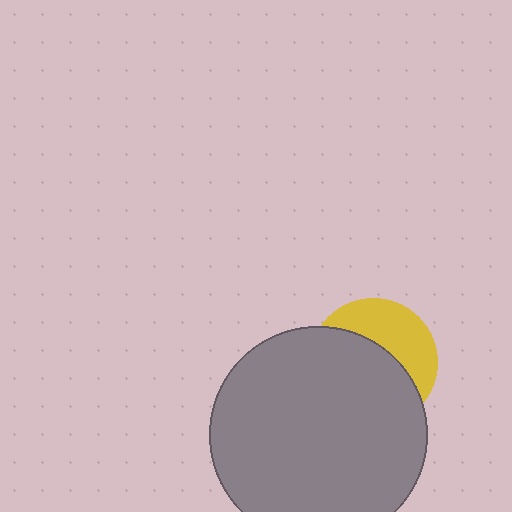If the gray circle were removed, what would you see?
You would see the complete yellow circle.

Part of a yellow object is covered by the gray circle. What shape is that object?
It is a circle.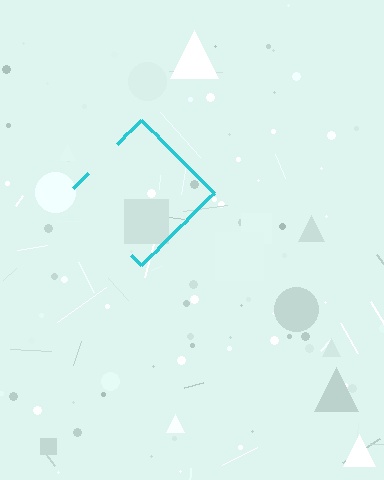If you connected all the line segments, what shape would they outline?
They would outline a diamond.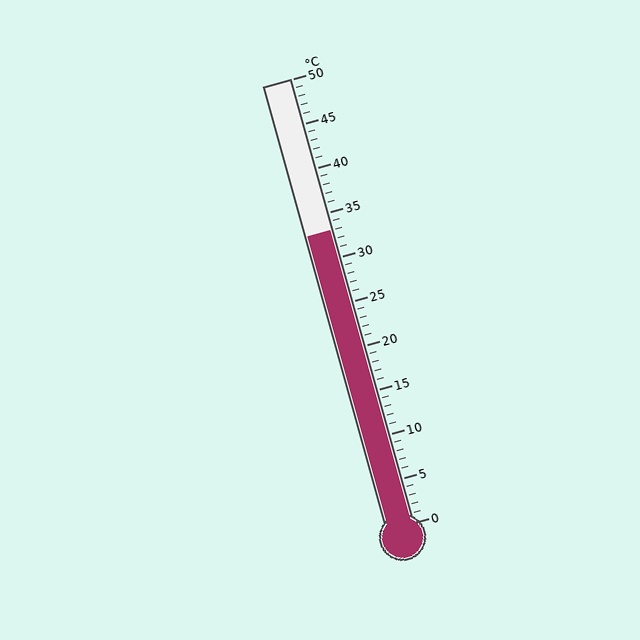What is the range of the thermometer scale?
The thermometer scale ranges from 0°C to 50°C.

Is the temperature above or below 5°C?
The temperature is above 5°C.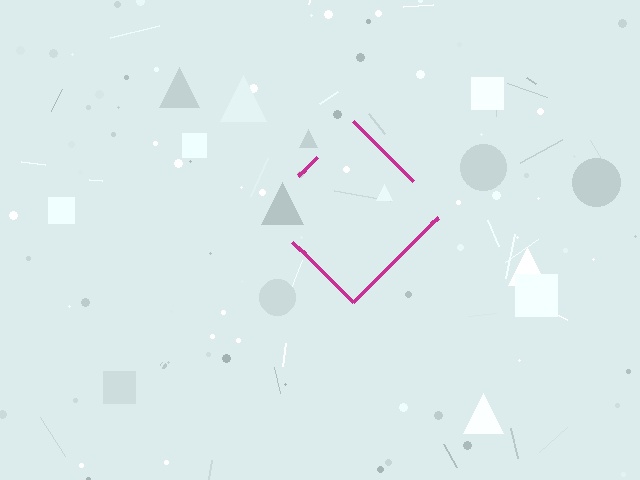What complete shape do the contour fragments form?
The contour fragments form a diamond.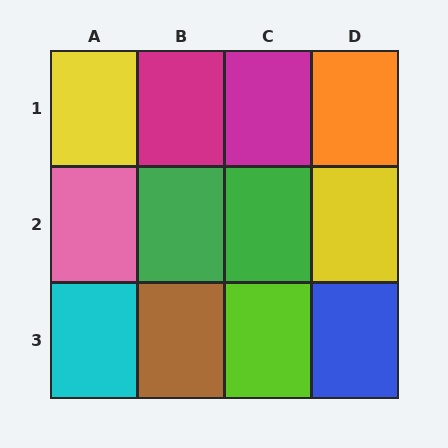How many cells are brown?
1 cell is brown.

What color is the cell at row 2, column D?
Yellow.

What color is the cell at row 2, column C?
Green.